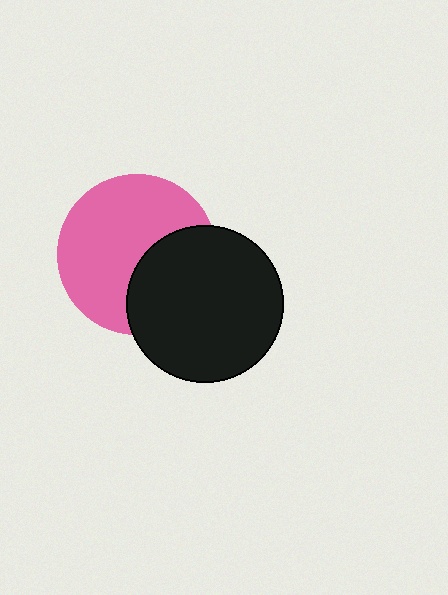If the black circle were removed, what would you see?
You would see the complete pink circle.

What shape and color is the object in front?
The object in front is a black circle.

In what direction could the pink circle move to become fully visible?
The pink circle could move left. That would shift it out from behind the black circle entirely.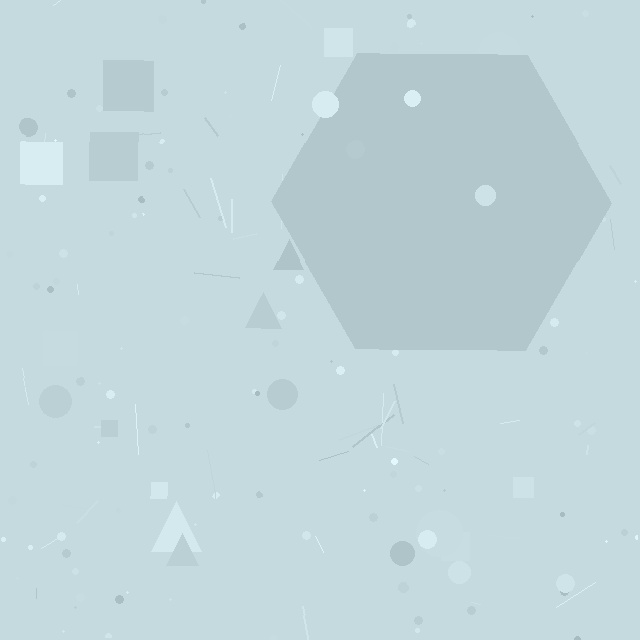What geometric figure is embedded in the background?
A hexagon is embedded in the background.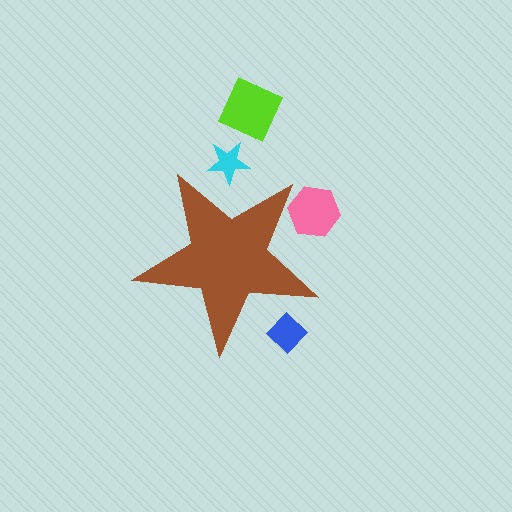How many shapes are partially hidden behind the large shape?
3 shapes are partially hidden.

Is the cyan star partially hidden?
Yes, the cyan star is partially hidden behind the brown star.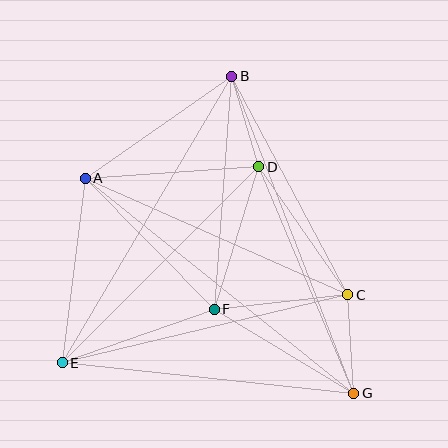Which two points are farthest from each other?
Points A and G are farthest from each other.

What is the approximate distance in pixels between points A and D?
The distance between A and D is approximately 174 pixels.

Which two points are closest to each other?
Points B and D are closest to each other.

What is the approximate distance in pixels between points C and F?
The distance between C and F is approximately 134 pixels.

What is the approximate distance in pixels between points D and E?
The distance between D and E is approximately 278 pixels.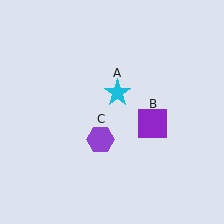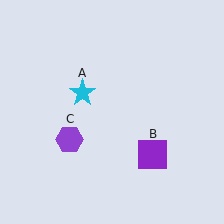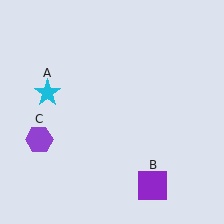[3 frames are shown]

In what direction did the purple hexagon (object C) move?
The purple hexagon (object C) moved left.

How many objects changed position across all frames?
3 objects changed position: cyan star (object A), purple square (object B), purple hexagon (object C).